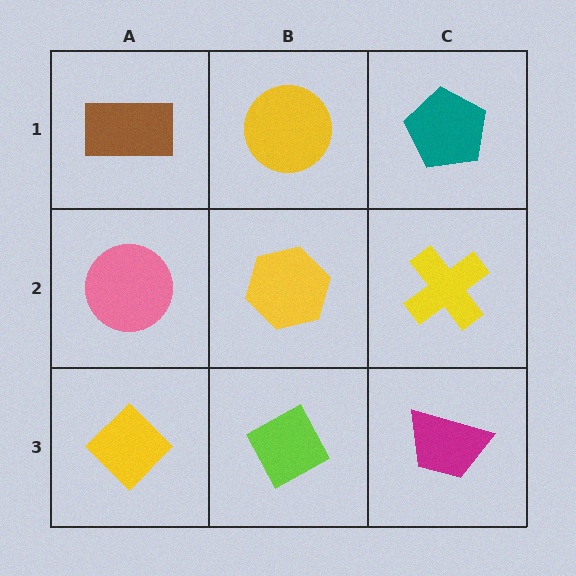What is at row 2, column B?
A yellow hexagon.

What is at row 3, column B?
A lime diamond.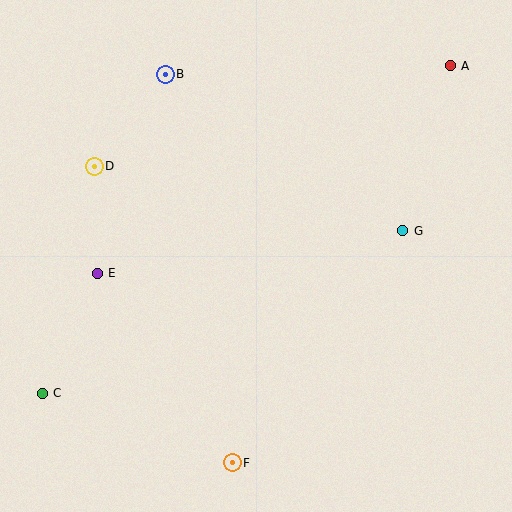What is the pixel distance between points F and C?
The distance between F and C is 202 pixels.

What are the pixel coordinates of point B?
Point B is at (165, 74).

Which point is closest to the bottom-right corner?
Point F is closest to the bottom-right corner.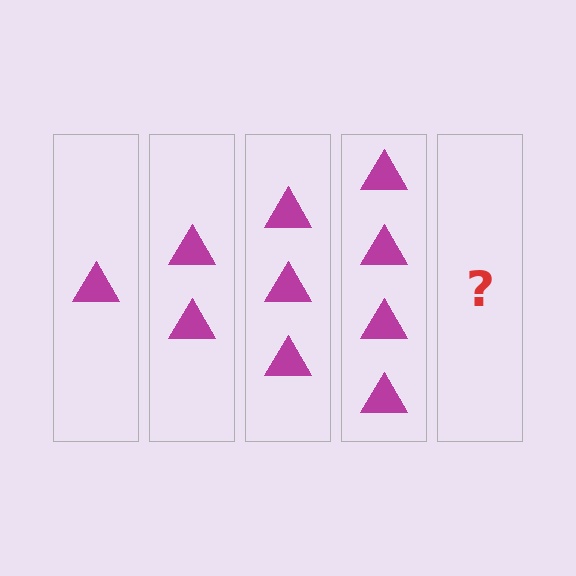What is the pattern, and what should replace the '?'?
The pattern is that each step adds one more triangle. The '?' should be 5 triangles.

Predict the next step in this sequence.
The next step is 5 triangles.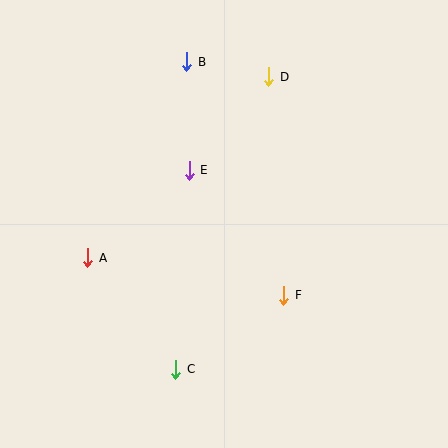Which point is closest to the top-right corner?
Point D is closest to the top-right corner.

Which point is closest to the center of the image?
Point E at (189, 170) is closest to the center.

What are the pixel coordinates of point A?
Point A is at (88, 258).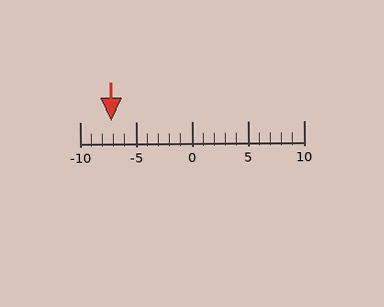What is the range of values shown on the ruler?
The ruler shows values from -10 to 10.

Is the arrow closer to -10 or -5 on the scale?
The arrow is closer to -5.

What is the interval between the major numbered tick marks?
The major tick marks are spaced 5 units apart.